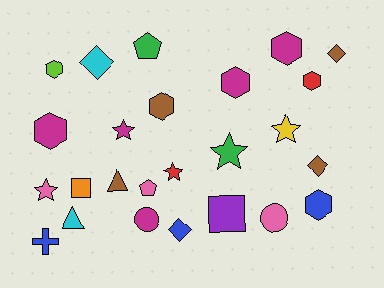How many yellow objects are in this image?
There is 1 yellow object.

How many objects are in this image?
There are 25 objects.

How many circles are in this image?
There are 2 circles.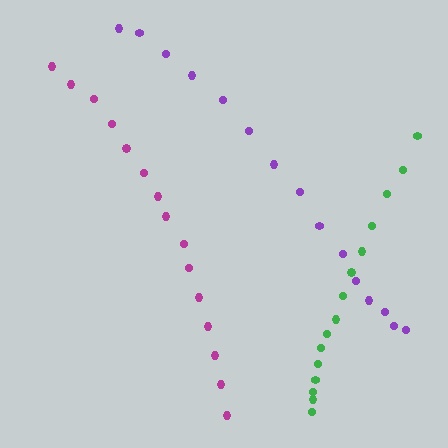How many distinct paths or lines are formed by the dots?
There are 3 distinct paths.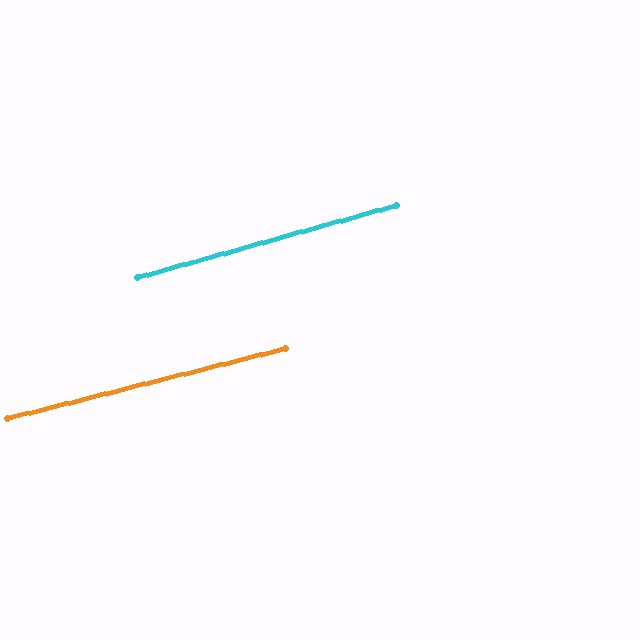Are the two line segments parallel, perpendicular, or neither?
Parallel — their directions differ by only 1.6°.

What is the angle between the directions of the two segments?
Approximately 2 degrees.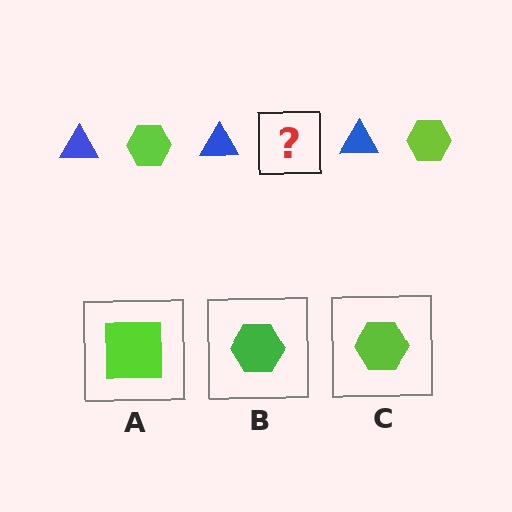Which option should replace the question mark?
Option C.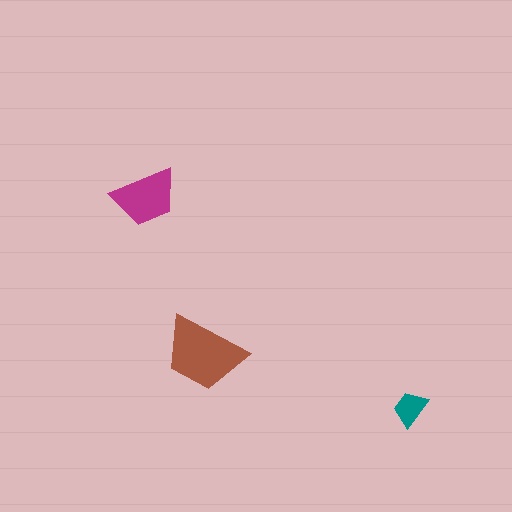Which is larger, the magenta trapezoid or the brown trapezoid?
The brown one.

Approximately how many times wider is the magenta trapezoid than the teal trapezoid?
About 2 times wider.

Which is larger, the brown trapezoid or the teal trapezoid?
The brown one.